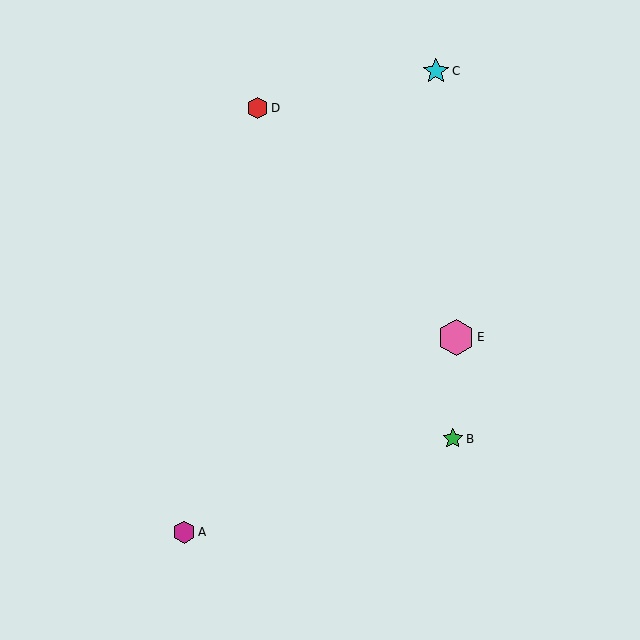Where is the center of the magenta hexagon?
The center of the magenta hexagon is at (184, 532).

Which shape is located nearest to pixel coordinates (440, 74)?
The cyan star (labeled C) at (436, 71) is nearest to that location.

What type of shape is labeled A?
Shape A is a magenta hexagon.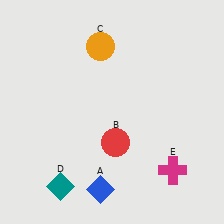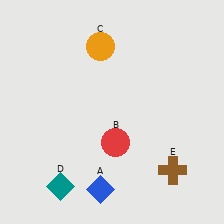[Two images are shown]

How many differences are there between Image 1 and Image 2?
There is 1 difference between the two images.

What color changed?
The cross (E) changed from magenta in Image 1 to brown in Image 2.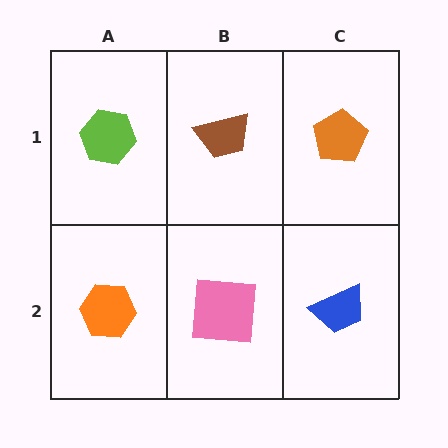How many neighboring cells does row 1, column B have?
3.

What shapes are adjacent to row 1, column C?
A blue trapezoid (row 2, column C), a brown trapezoid (row 1, column B).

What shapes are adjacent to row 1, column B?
A pink square (row 2, column B), a lime hexagon (row 1, column A), an orange pentagon (row 1, column C).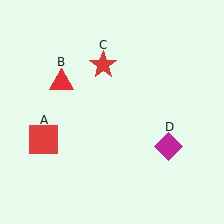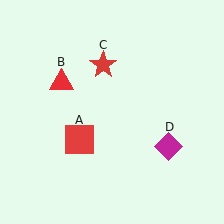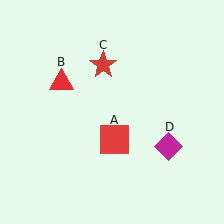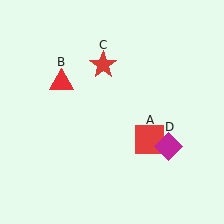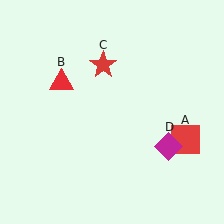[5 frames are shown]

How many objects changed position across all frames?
1 object changed position: red square (object A).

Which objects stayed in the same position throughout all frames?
Red triangle (object B) and red star (object C) and magenta diamond (object D) remained stationary.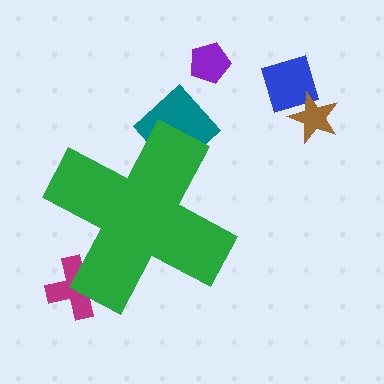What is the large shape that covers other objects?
A green cross.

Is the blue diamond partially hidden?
No, the blue diamond is fully visible.